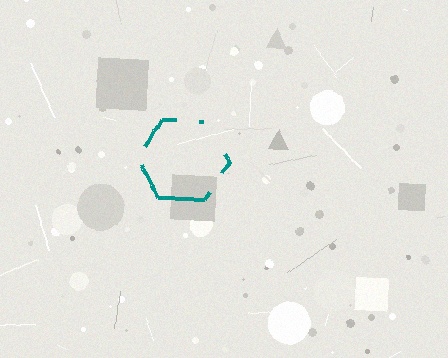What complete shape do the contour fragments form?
The contour fragments form a hexagon.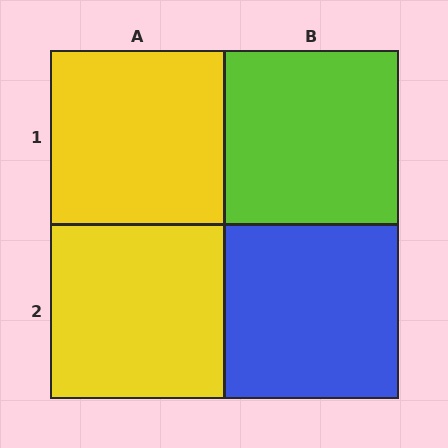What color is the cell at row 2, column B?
Blue.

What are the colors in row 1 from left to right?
Yellow, lime.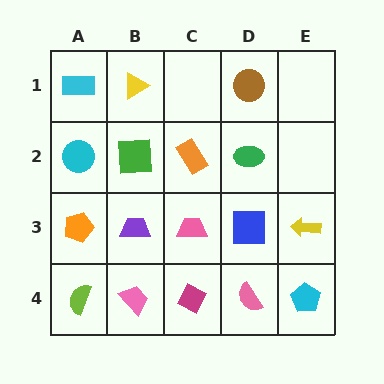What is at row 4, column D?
A pink semicircle.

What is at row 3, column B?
A purple trapezoid.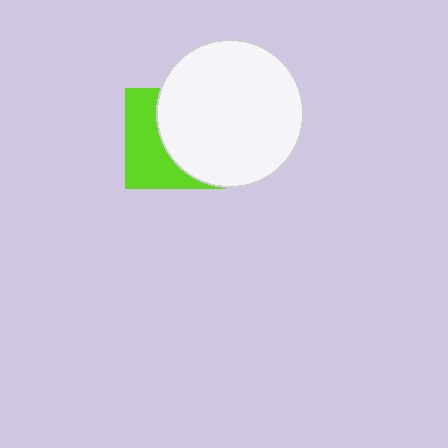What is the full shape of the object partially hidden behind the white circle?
The partially hidden object is a lime square.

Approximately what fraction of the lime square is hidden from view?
Roughly 57% of the lime square is hidden behind the white circle.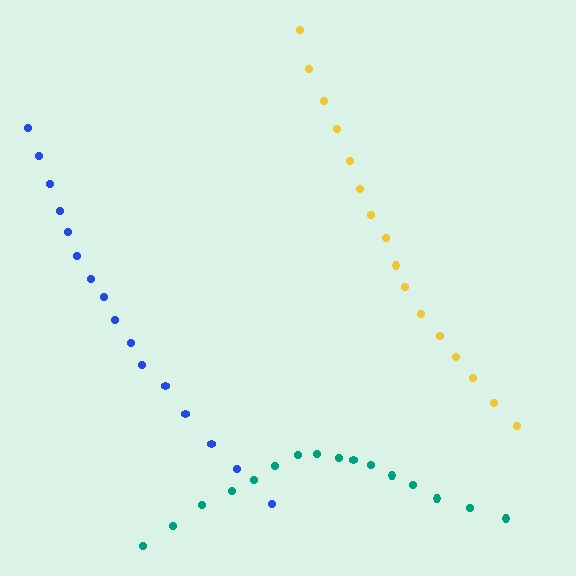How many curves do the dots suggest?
There are 3 distinct paths.